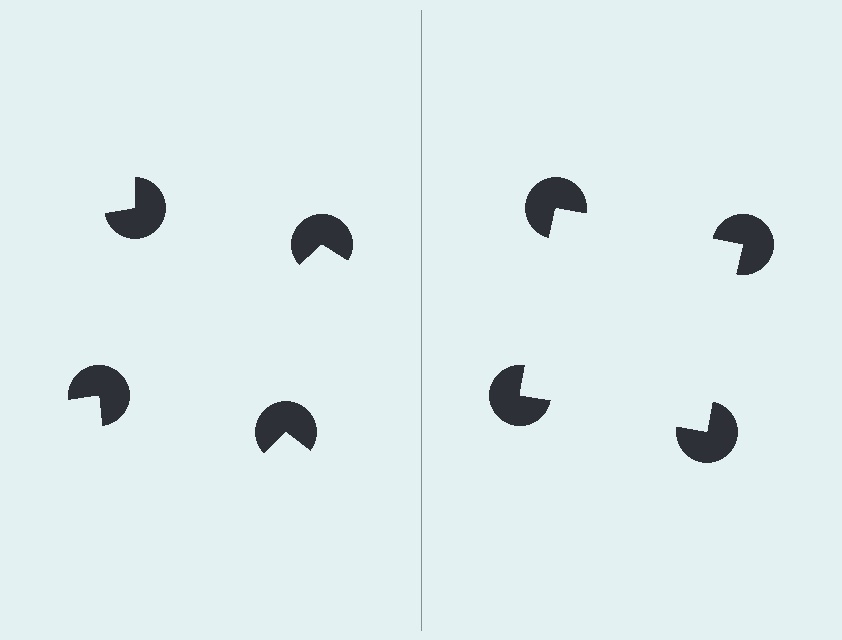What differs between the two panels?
The pac-man discs are positioned identically on both sides; only the wedge orientations differ. On the right they align to a square; on the left they are misaligned.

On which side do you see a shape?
An illusory square appears on the right side. On the left side the wedge cuts are rotated, so no coherent shape forms.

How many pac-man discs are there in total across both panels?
8 — 4 on each side.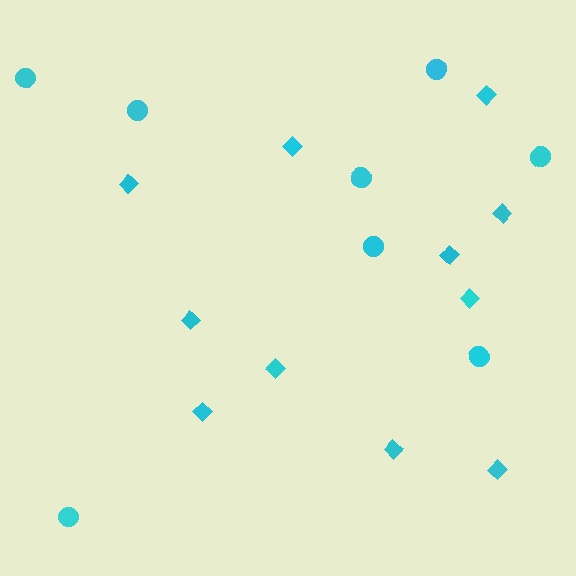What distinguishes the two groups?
There are 2 groups: one group of diamonds (11) and one group of circles (8).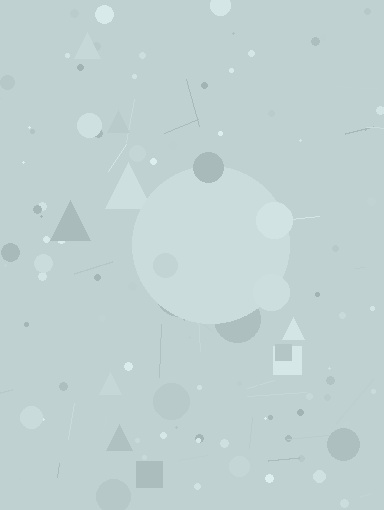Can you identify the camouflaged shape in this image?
The camouflaged shape is a circle.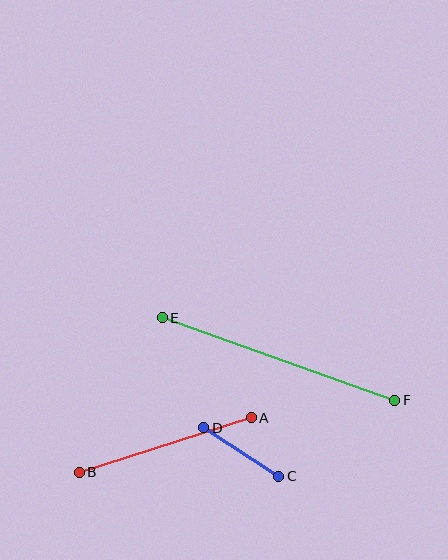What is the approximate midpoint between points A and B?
The midpoint is at approximately (165, 445) pixels.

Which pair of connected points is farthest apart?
Points E and F are farthest apart.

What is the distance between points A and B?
The distance is approximately 181 pixels.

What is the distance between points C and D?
The distance is approximately 89 pixels.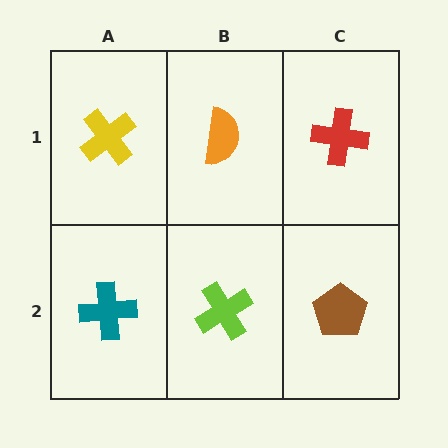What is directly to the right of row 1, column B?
A red cross.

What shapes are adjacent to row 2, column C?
A red cross (row 1, column C), a lime cross (row 2, column B).